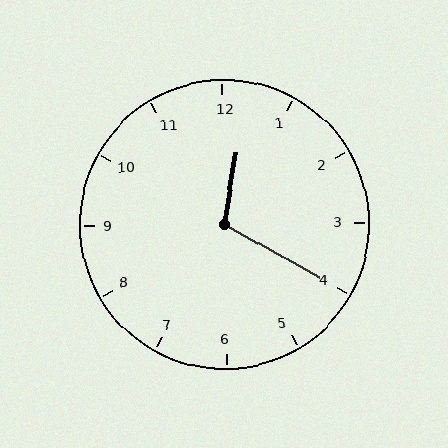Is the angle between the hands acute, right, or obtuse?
It is obtuse.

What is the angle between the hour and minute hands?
Approximately 110 degrees.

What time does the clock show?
12:20.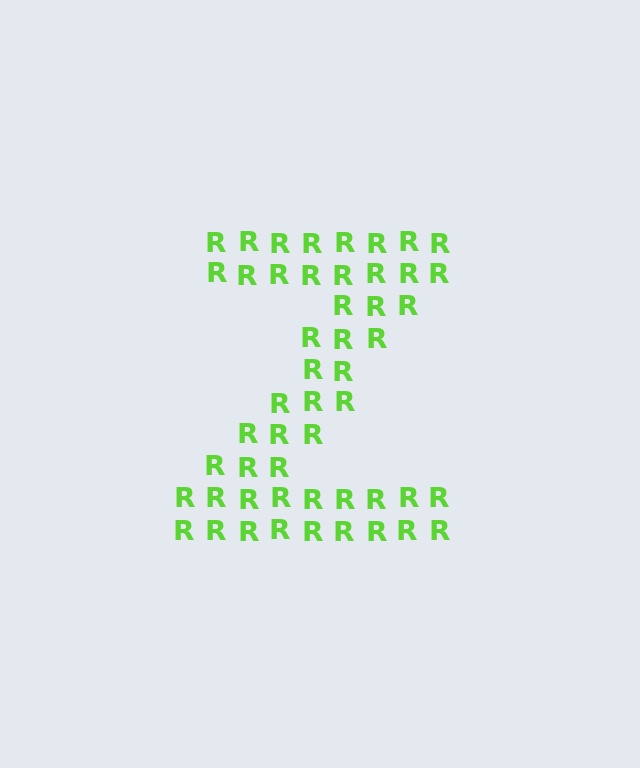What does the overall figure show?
The overall figure shows the letter Z.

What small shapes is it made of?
It is made of small letter R's.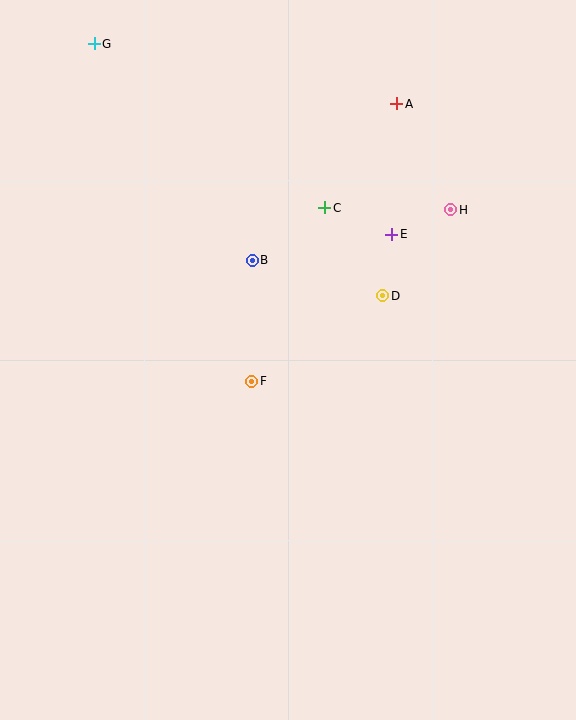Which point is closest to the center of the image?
Point F at (252, 381) is closest to the center.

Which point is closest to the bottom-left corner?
Point F is closest to the bottom-left corner.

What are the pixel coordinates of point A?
Point A is at (397, 104).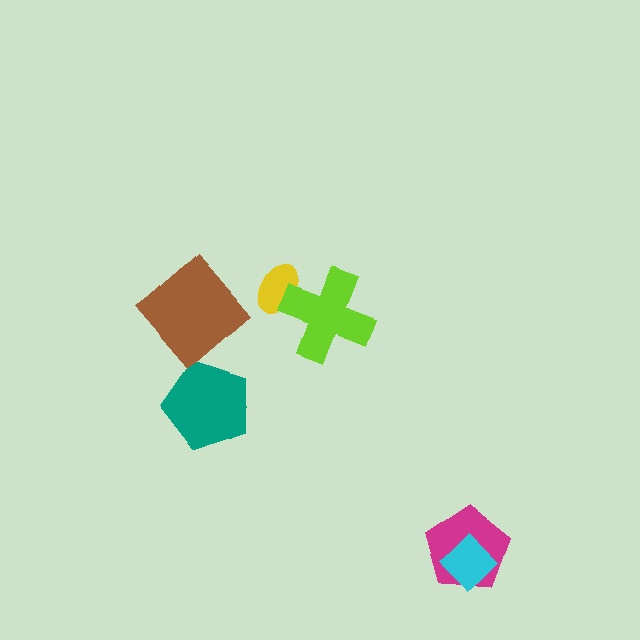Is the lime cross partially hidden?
No, no other shape covers it.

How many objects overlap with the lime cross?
1 object overlaps with the lime cross.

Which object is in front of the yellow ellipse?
The lime cross is in front of the yellow ellipse.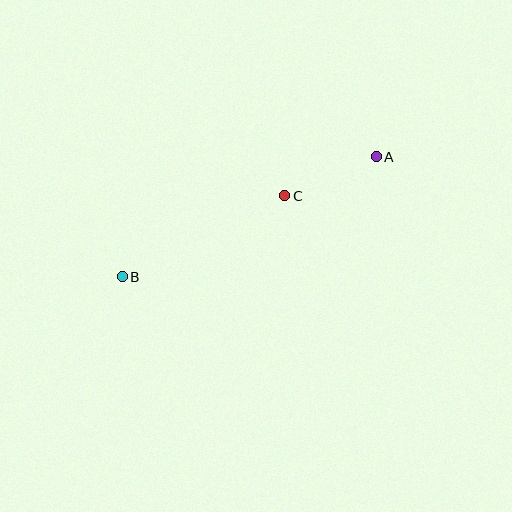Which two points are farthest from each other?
Points A and B are farthest from each other.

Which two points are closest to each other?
Points A and C are closest to each other.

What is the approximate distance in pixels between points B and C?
The distance between B and C is approximately 181 pixels.